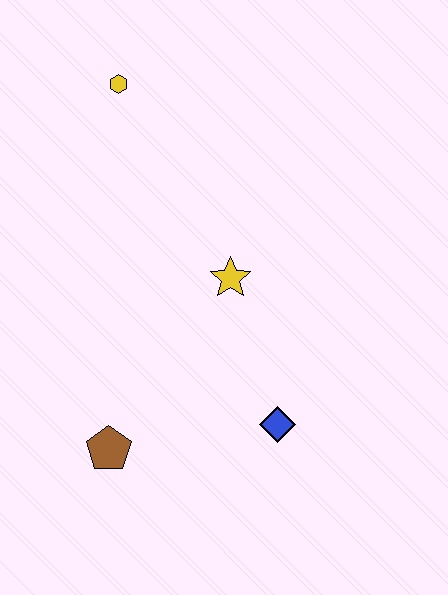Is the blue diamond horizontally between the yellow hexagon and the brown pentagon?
No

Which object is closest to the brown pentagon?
The blue diamond is closest to the brown pentagon.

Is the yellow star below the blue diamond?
No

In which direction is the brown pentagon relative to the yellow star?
The brown pentagon is below the yellow star.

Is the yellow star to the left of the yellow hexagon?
No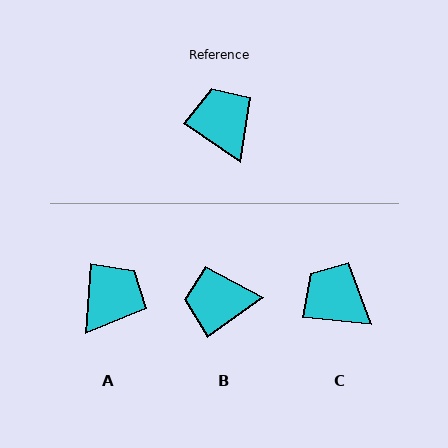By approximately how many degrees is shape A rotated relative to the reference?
Approximately 59 degrees clockwise.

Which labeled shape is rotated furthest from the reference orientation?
B, about 71 degrees away.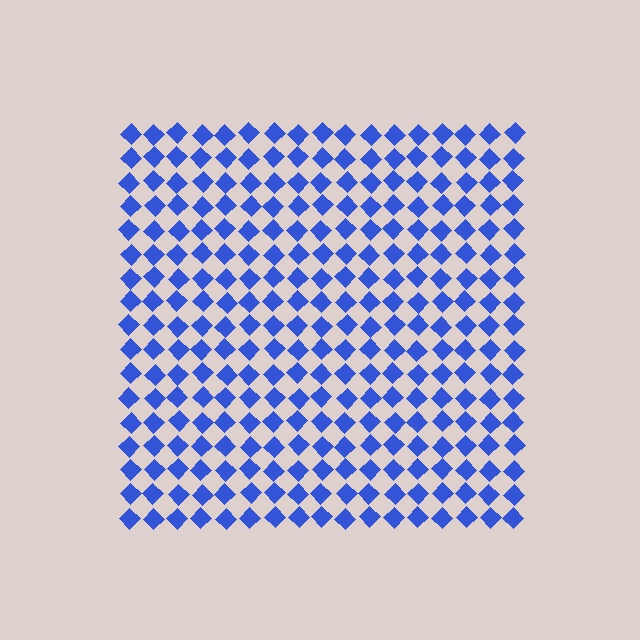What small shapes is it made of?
It is made of small diamonds.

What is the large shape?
The large shape is a square.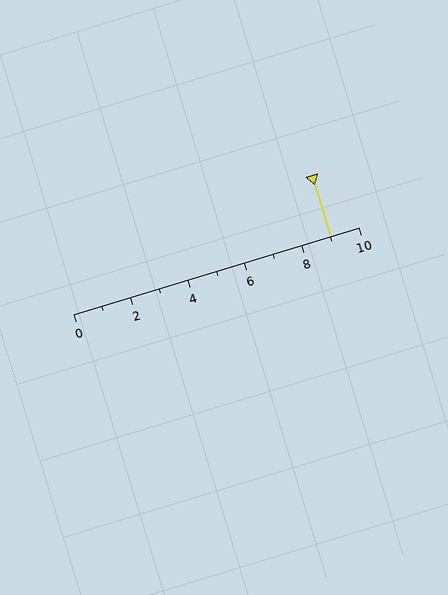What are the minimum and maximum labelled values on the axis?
The axis runs from 0 to 10.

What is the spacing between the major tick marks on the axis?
The major ticks are spaced 2 apart.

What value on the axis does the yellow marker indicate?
The marker indicates approximately 9.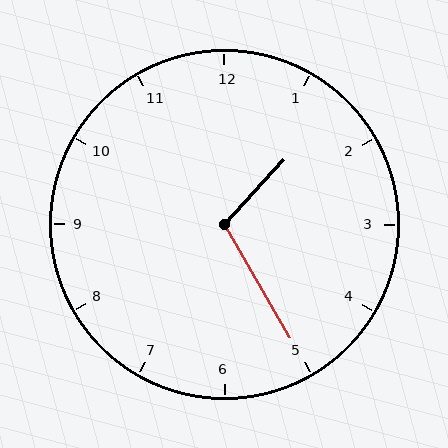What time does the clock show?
1:25.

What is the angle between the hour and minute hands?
Approximately 108 degrees.